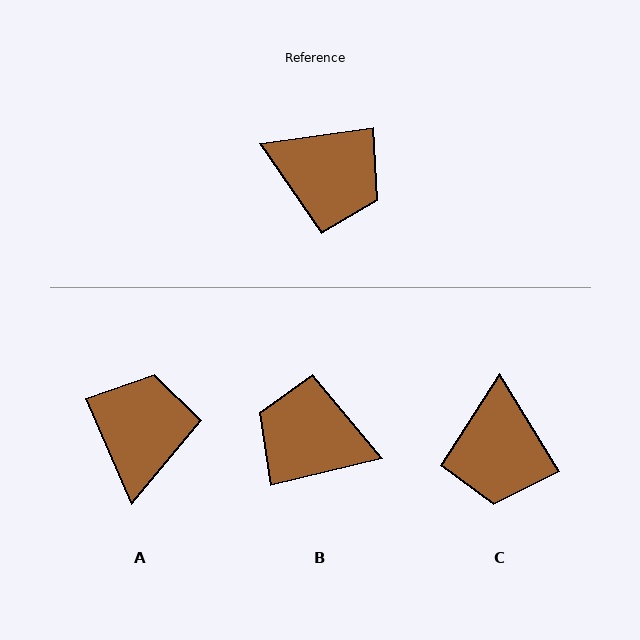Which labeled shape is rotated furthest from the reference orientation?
B, about 175 degrees away.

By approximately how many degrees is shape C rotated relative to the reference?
Approximately 67 degrees clockwise.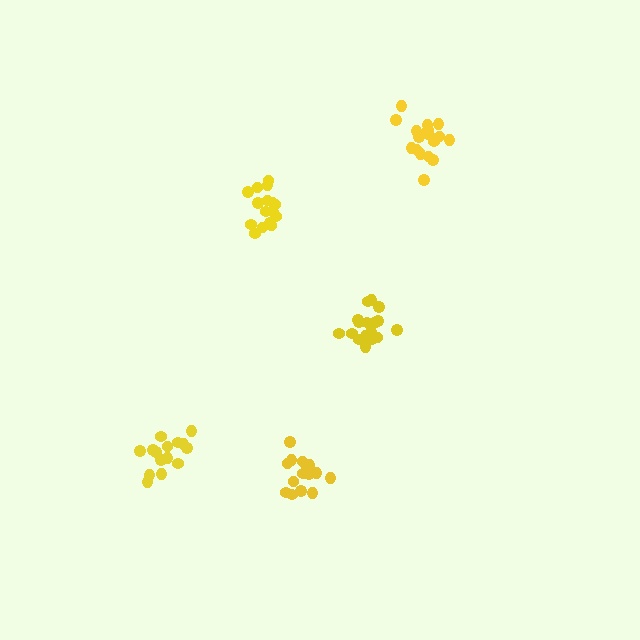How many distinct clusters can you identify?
There are 5 distinct clusters.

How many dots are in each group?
Group 1: 18 dots, Group 2: 16 dots, Group 3: 15 dots, Group 4: 18 dots, Group 5: 16 dots (83 total).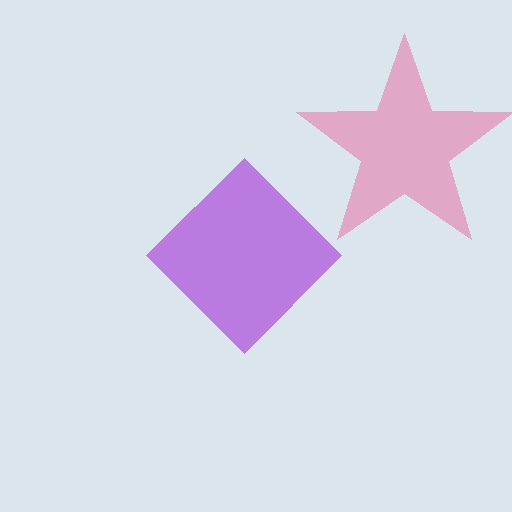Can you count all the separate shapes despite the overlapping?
Yes, there are 2 separate shapes.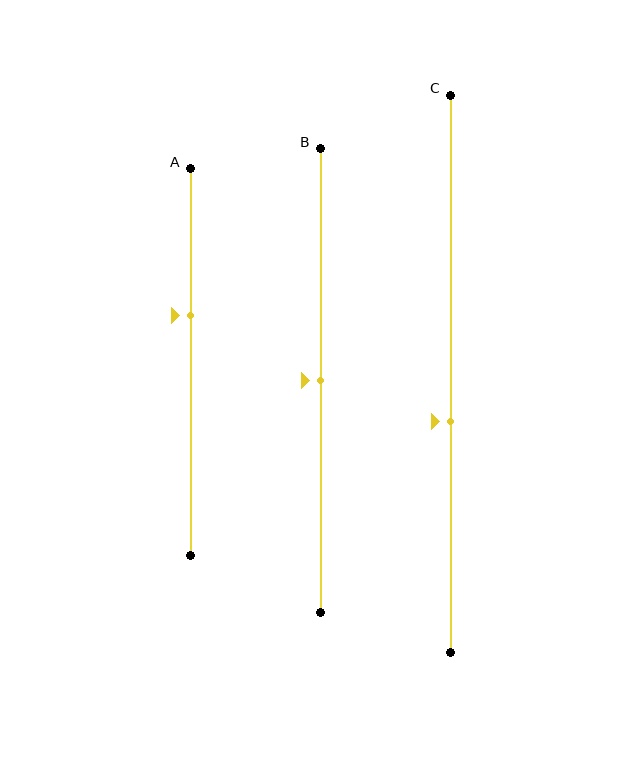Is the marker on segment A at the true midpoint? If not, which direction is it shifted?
No, the marker on segment A is shifted upward by about 12% of the segment length.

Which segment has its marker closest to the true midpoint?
Segment B has its marker closest to the true midpoint.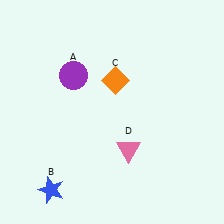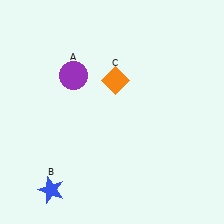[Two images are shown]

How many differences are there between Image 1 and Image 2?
There is 1 difference between the two images.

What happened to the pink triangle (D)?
The pink triangle (D) was removed in Image 2. It was in the bottom-right area of Image 1.